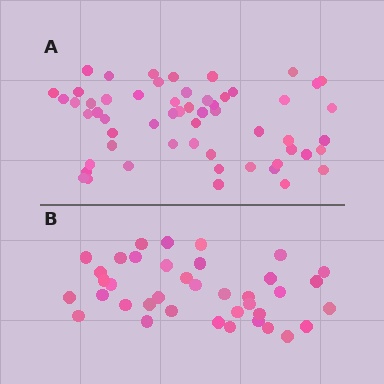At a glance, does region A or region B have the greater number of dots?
Region A (the top region) has more dots.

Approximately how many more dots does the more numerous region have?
Region A has approximately 20 more dots than region B.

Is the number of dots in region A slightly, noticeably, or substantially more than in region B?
Region A has substantially more. The ratio is roughly 1.5 to 1.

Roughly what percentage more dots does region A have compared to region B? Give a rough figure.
About 50% more.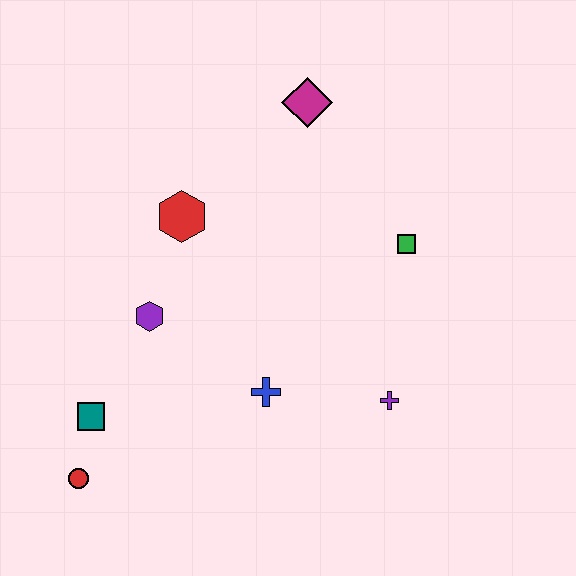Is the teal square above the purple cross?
No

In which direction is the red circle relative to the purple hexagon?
The red circle is below the purple hexagon.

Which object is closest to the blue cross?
The purple cross is closest to the blue cross.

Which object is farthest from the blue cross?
The magenta diamond is farthest from the blue cross.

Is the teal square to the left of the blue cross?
Yes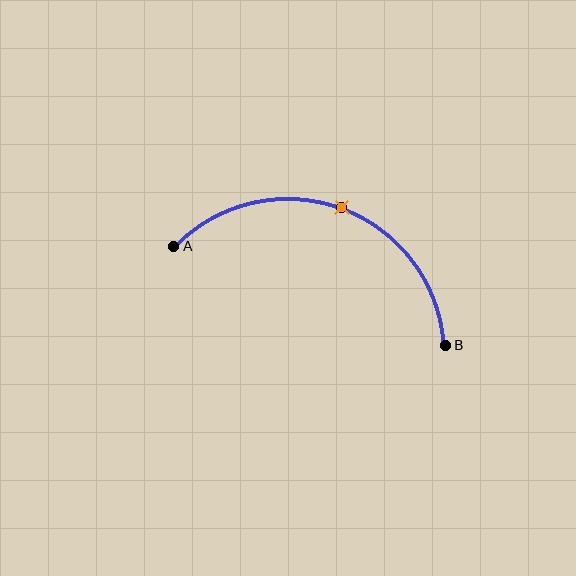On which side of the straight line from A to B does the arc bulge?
The arc bulges above the straight line connecting A and B.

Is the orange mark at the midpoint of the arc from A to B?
Yes. The orange mark lies on the arc at equal arc-length from both A and B — it is the arc midpoint.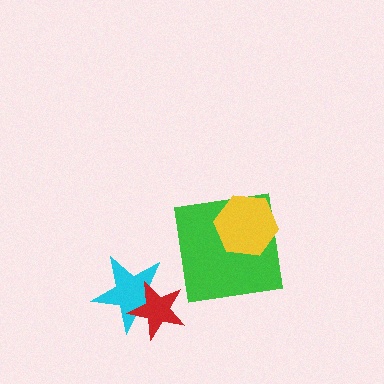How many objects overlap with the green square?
1 object overlaps with the green square.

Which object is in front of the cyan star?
The red star is in front of the cyan star.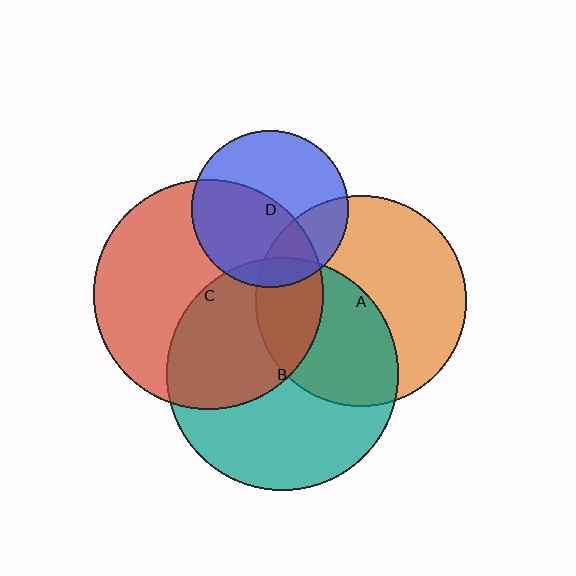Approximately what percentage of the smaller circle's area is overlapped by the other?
Approximately 45%.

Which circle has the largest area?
Circle B (teal).